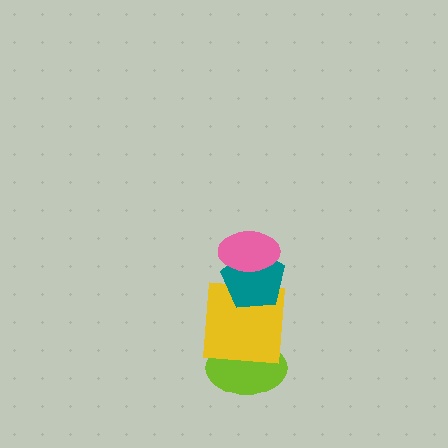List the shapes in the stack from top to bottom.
From top to bottom: the pink ellipse, the teal pentagon, the yellow square, the lime ellipse.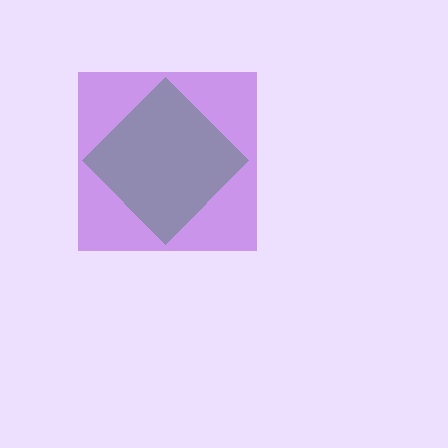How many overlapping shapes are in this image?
There are 2 overlapping shapes in the image.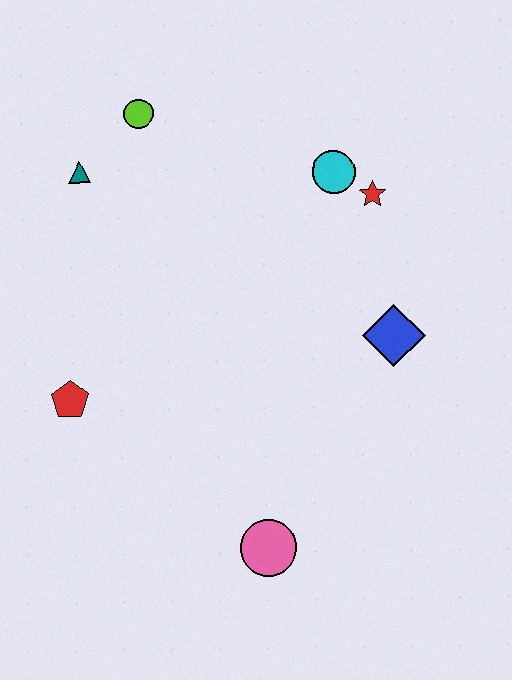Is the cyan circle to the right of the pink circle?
Yes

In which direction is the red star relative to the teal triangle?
The red star is to the right of the teal triangle.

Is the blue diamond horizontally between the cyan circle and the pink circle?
No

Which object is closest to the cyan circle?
The red star is closest to the cyan circle.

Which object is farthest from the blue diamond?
The teal triangle is farthest from the blue diamond.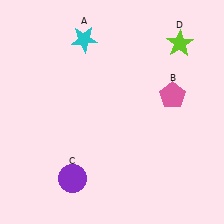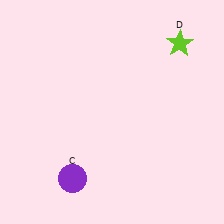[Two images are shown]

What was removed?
The cyan star (A), the pink pentagon (B) were removed in Image 2.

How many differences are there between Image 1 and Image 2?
There are 2 differences between the two images.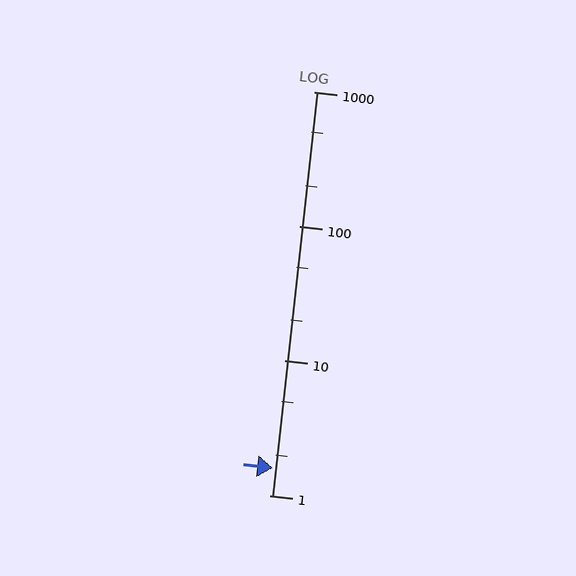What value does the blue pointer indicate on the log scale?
The pointer indicates approximately 1.6.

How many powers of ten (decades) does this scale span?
The scale spans 3 decades, from 1 to 1000.